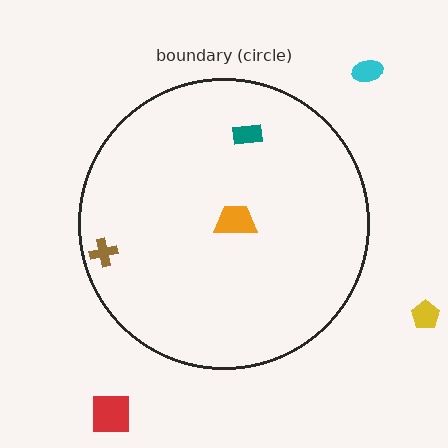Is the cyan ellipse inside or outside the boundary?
Outside.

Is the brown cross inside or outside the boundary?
Inside.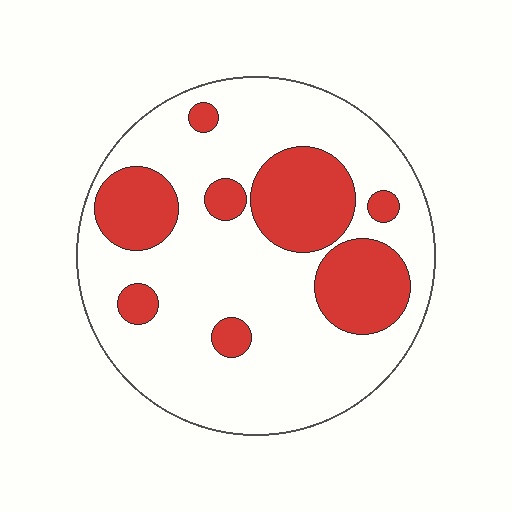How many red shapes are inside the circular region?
8.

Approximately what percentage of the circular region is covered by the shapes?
Approximately 25%.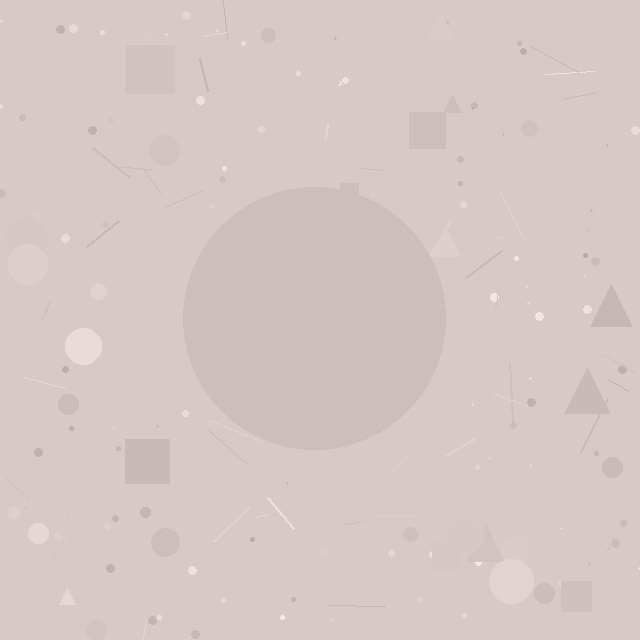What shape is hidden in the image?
A circle is hidden in the image.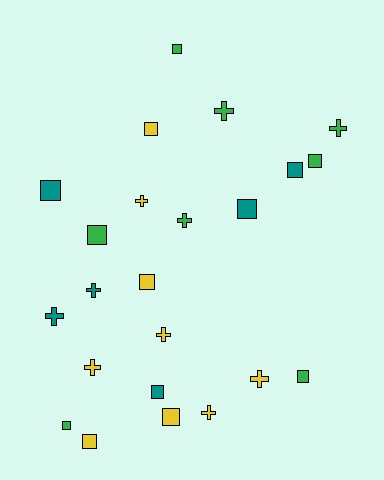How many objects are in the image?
There are 23 objects.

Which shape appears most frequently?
Square, with 13 objects.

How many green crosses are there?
There are 3 green crosses.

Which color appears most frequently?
Yellow, with 9 objects.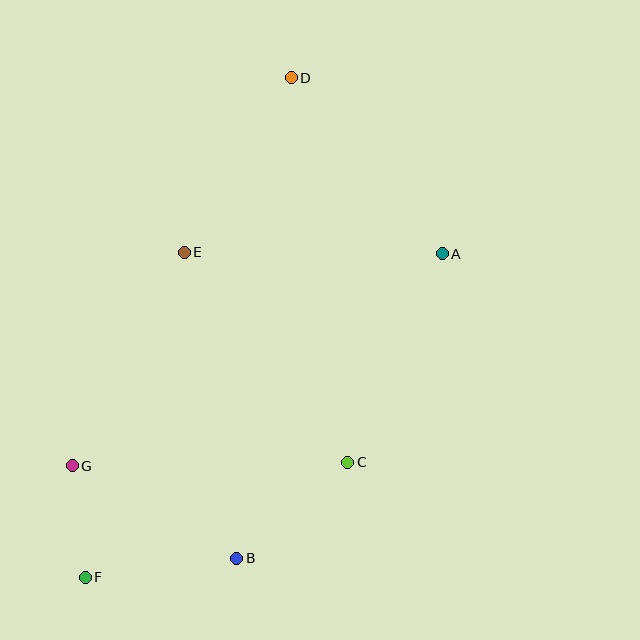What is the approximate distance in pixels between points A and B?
The distance between A and B is approximately 368 pixels.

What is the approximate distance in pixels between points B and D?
The distance between B and D is approximately 484 pixels.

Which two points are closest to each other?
Points F and G are closest to each other.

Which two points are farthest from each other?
Points D and F are farthest from each other.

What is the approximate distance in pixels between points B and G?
The distance between B and G is approximately 188 pixels.